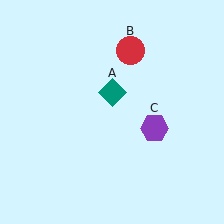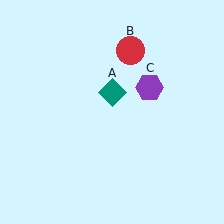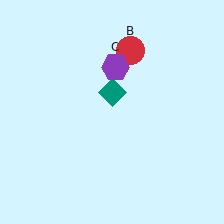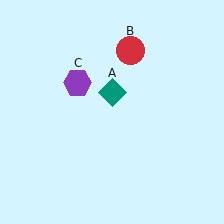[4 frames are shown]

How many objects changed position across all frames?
1 object changed position: purple hexagon (object C).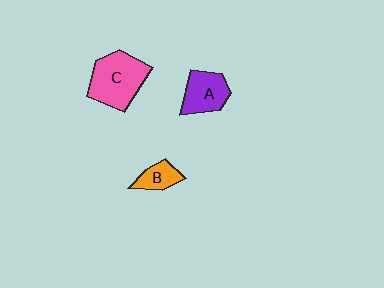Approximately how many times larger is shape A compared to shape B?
Approximately 1.7 times.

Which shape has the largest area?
Shape C (pink).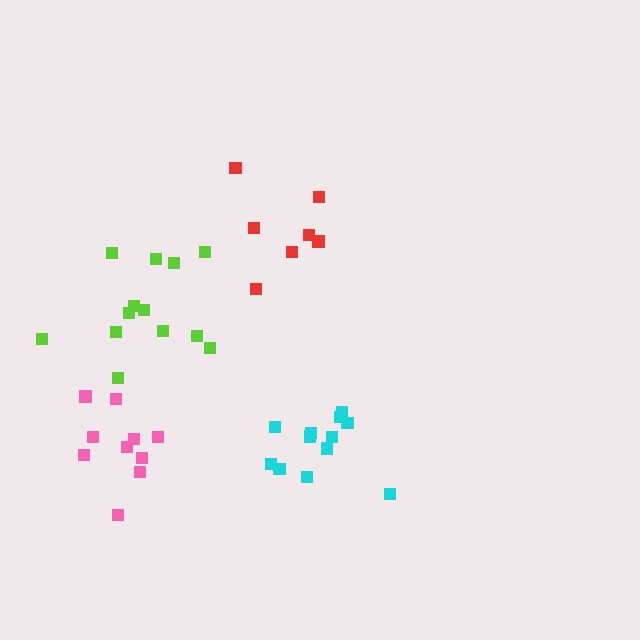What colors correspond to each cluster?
The clusters are colored: lime, red, cyan, pink.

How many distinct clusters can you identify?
There are 4 distinct clusters.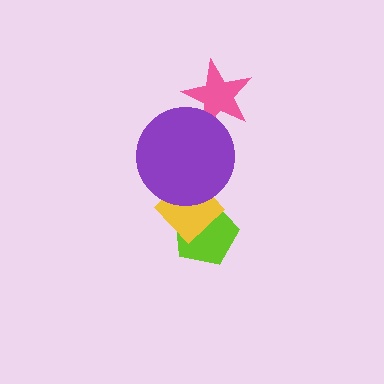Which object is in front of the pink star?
The purple circle is in front of the pink star.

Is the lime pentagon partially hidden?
Yes, it is partially covered by another shape.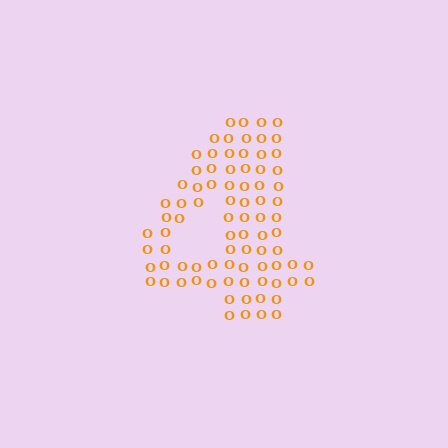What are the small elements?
The small elements are letter O's.